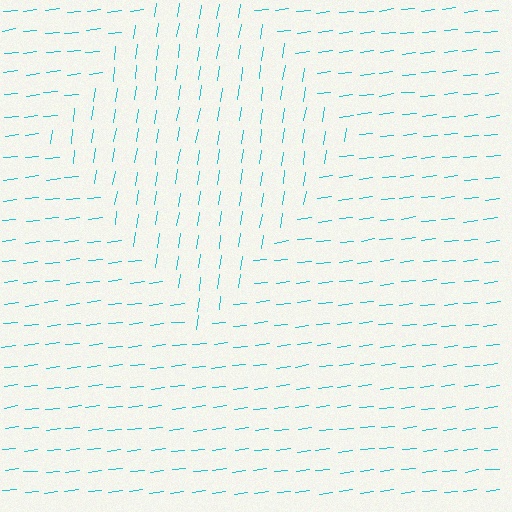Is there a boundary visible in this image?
Yes, there is a texture boundary formed by a change in line orientation.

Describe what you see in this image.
The image is filled with small cyan line segments. A diamond region in the image has lines oriented differently from the surrounding lines, creating a visible texture boundary.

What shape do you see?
I see a diamond.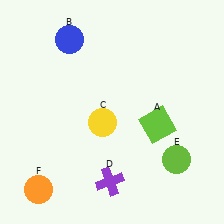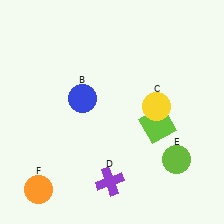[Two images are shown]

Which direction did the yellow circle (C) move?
The yellow circle (C) moved right.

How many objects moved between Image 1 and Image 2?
2 objects moved between the two images.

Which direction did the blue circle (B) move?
The blue circle (B) moved down.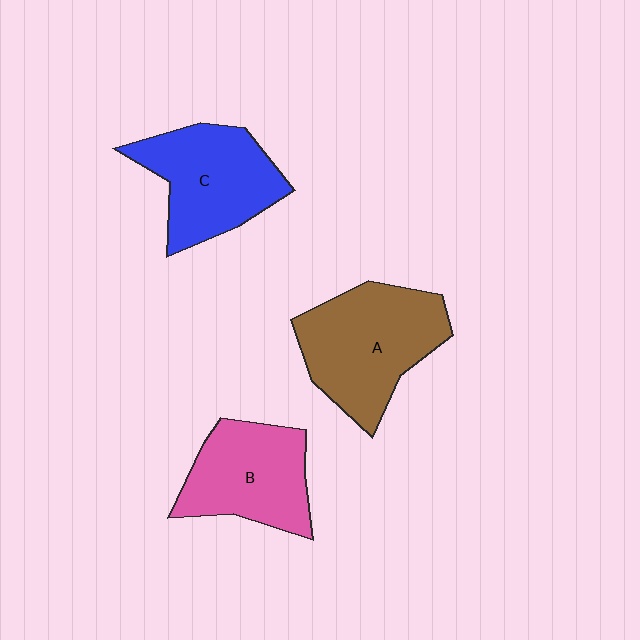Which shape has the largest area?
Shape A (brown).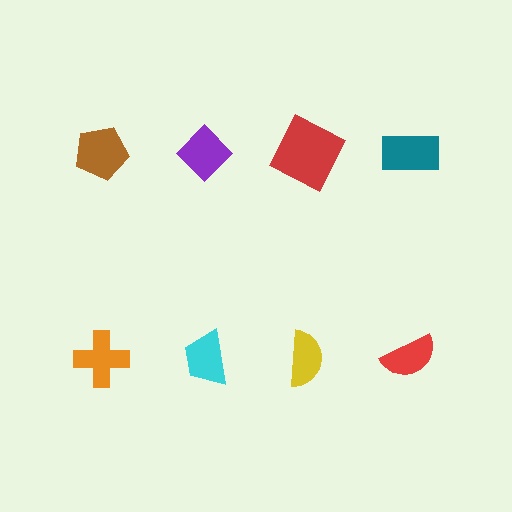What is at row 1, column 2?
A purple diamond.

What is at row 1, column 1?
A brown pentagon.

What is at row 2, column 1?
An orange cross.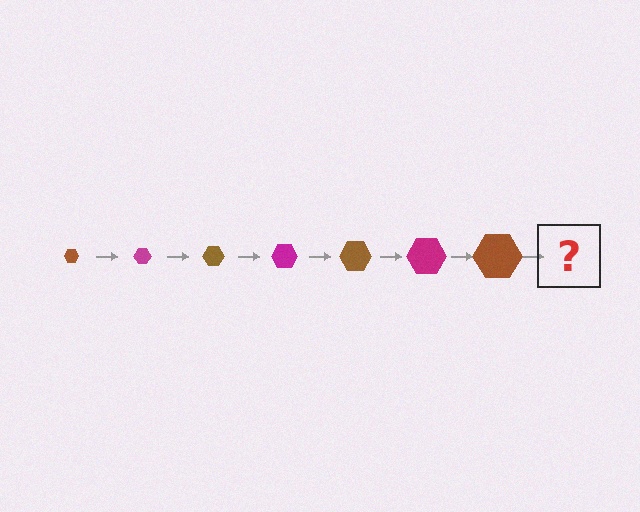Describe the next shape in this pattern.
It should be a magenta hexagon, larger than the previous one.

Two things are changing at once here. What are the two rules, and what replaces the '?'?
The two rules are that the hexagon grows larger each step and the color cycles through brown and magenta. The '?' should be a magenta hexagon, larger than the previous one.